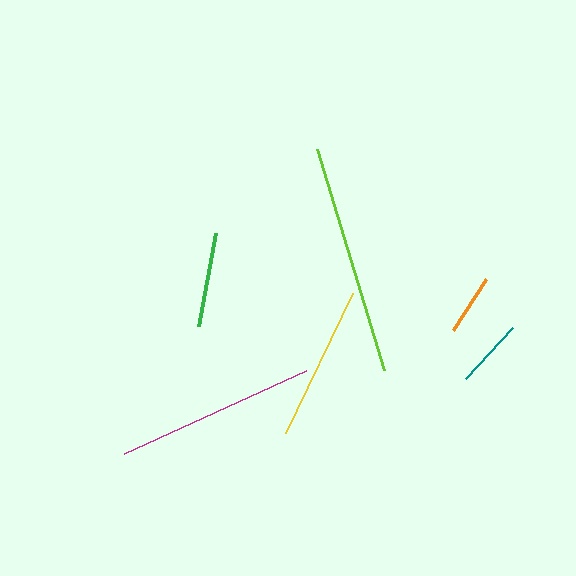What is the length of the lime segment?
The lime segment is approximately 231 pixels long.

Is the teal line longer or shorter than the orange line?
The teal line is longer than the orange line.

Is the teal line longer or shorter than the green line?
The green line is longer than the teal line.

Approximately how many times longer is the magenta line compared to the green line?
The magenta line is approximately 2.1 times the length of the green line.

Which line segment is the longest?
The lime line is the longest at approximately 231 pixels.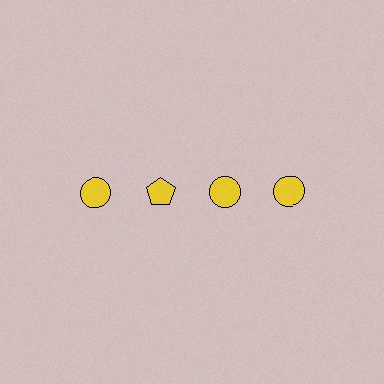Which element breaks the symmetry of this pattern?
The yellow pentagon in the top row, second from left column breaks the symmetry. All other shapes are yellow circles.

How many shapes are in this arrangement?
There are 4 shapes arranged in a grid pattern.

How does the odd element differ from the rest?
It has a different shape: pentagon instead of circle.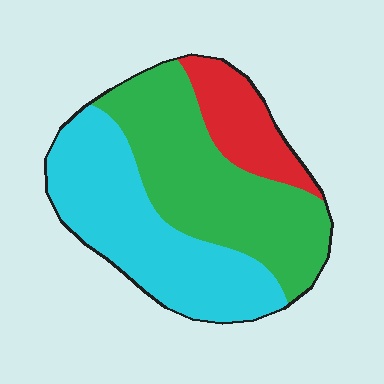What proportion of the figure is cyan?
Cyan takes up about two fifths (2/5) of the figure.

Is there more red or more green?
Green.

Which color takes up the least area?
Red, at roughly 15%.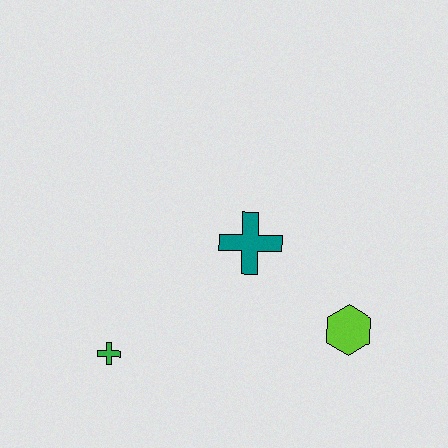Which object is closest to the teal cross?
The lime hexagon is closest to the teal cross.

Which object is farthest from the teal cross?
The green cross is farthest from the teal cross.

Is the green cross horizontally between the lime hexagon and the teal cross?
No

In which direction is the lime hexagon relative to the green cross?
The lime hexagon is to the right of the green cross.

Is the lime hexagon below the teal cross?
Yes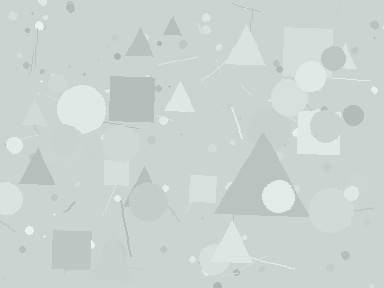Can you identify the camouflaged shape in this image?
The camouflaged shape is a triangle.